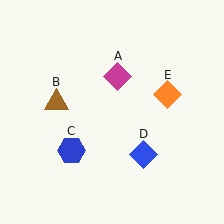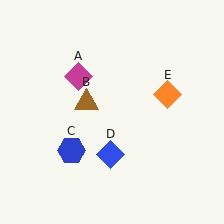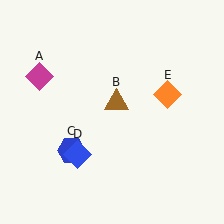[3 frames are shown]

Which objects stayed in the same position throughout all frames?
Blue hexagon (object C) and orange diamond (object E) remained stationary.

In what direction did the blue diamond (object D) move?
The blue diamond (object D) moved left.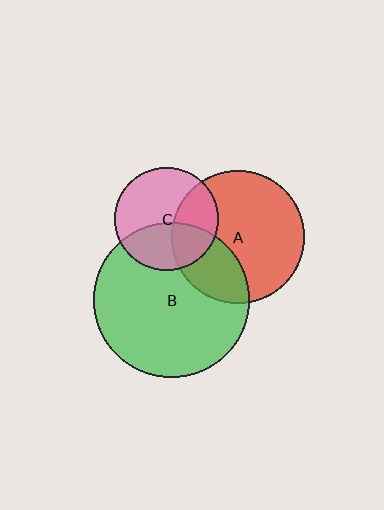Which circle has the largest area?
Circle B (green).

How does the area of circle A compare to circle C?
Approximately 1.6 times.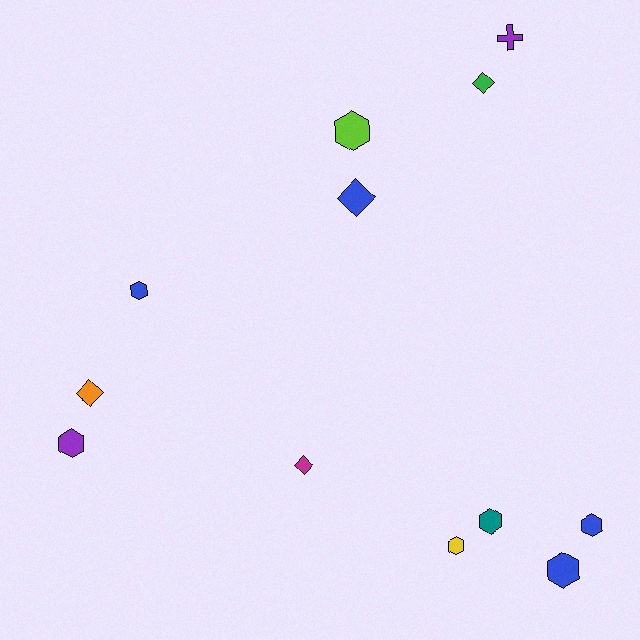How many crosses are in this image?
There is 1 cross.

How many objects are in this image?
There are 12 objects.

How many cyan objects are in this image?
There are no cyan objects.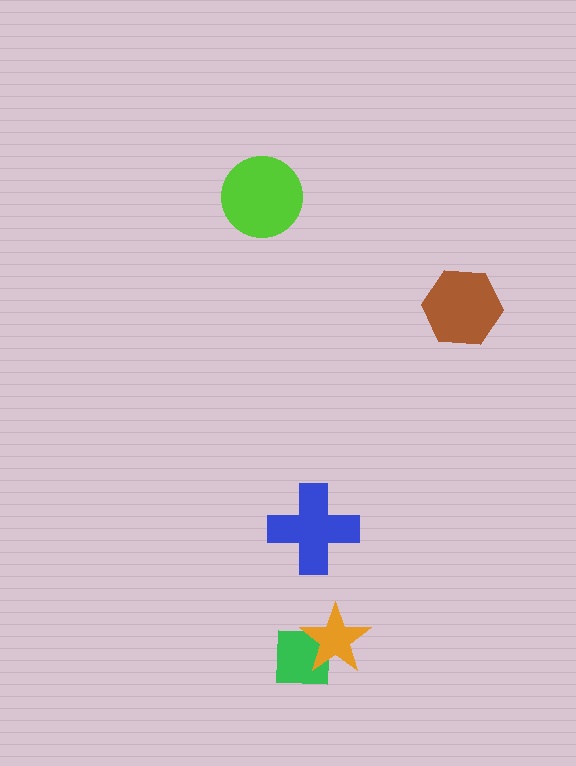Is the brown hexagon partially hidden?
No, no other shape covers it.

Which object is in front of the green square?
The orange star is in front of the green square.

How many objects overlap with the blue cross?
0 objects overlap with the blue cross.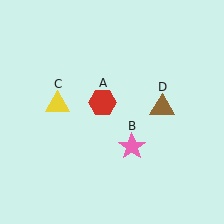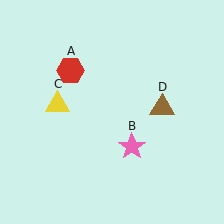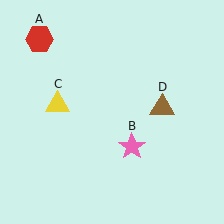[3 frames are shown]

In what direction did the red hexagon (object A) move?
The red hexagon (object A) moved up and to the left.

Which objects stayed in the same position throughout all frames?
Pink star (object B) and yellow triangle (object C) and brown triangle (object D) remained stationary.